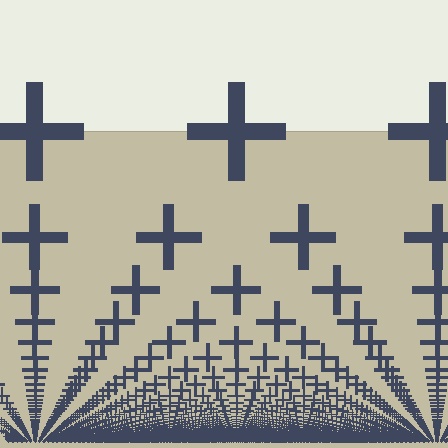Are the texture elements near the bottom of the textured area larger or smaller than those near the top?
Smaller. The gradient is inverted — elements near the bottom are smaller and denser.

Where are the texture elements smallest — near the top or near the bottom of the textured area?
Near the bottom.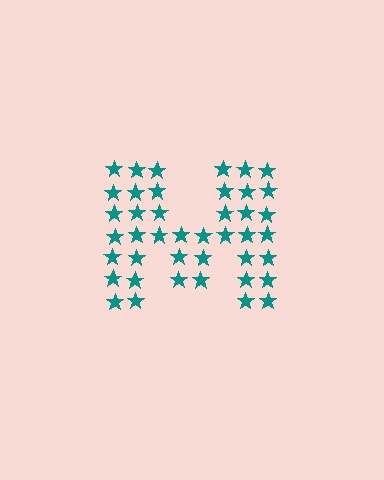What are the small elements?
The small elements are stars.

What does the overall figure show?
The overall figure shows the letter M.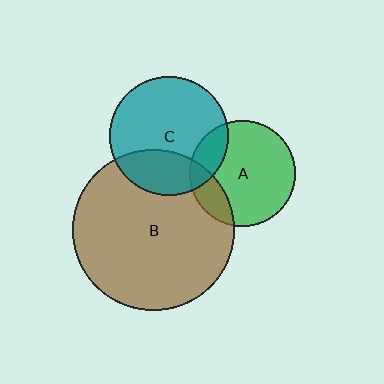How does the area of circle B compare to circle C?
Approximately 1.8 times.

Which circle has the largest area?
Circle B (brown).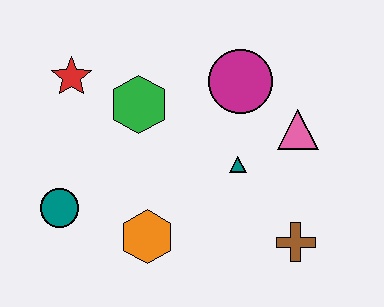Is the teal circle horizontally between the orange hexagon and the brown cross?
No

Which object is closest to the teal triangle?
The pink triangle is closest to the teal triangle.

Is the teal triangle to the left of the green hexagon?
No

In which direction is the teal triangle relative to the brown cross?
The teal triangle is above the brown cross.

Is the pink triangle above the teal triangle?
Yes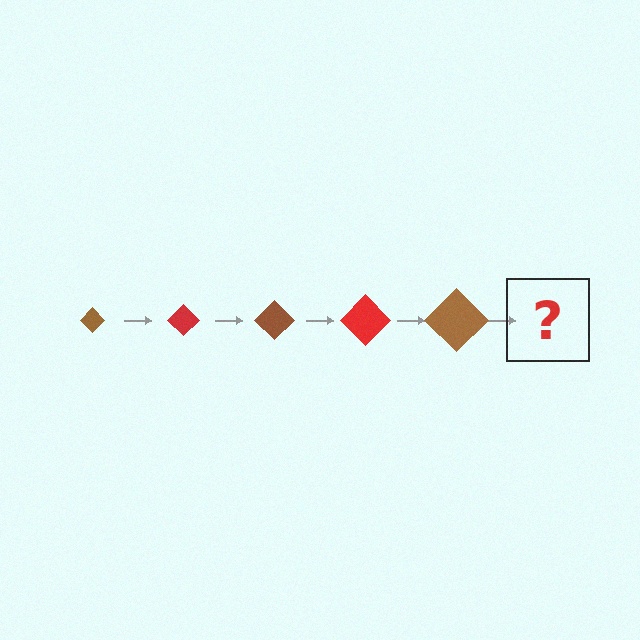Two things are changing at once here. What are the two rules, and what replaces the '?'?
The two rules are that the diamond grows larger each step and the color cycles through brown and red. The '?' should be a red diamond, larger than the previous one.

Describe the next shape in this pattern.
It should be a red diamond, larger than the previous one.